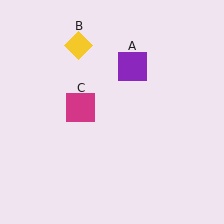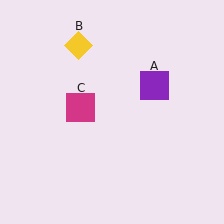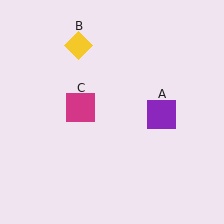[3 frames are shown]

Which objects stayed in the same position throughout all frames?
Yellow diamond (object B) and magenta square (object C) remained stationary.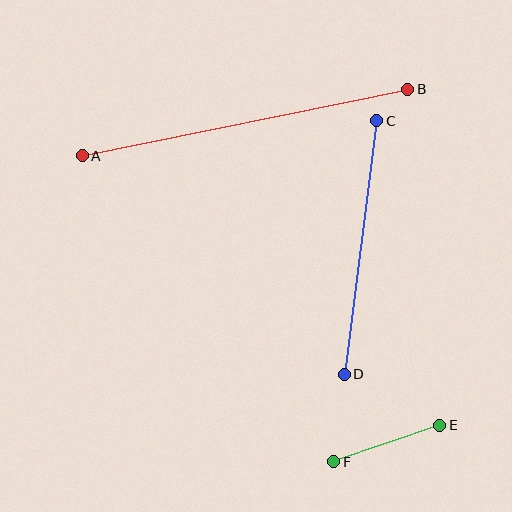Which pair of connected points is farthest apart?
Points A and B are farthest apart.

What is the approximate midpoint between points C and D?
The midpoint is at approximately (360, 247) pixels.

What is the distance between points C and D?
The distance is approximately 256 pixels.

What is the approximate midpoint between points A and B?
The midpoint is at approximately (245, 122) pixels.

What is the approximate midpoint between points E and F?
The midpoint is at approximately (387, 444) pixels.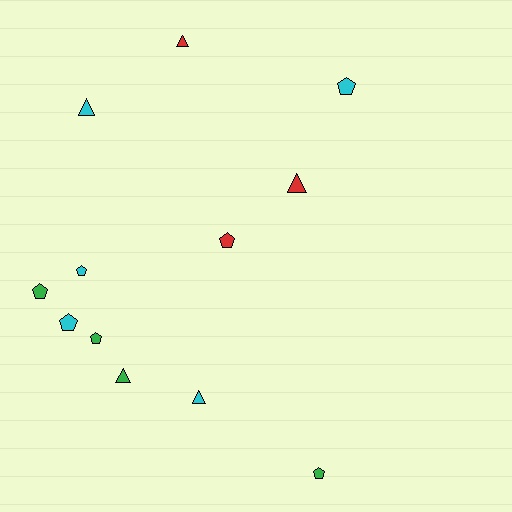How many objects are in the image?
There are 12 objects.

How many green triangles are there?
There is 1 green triangle.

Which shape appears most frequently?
Pentagon, with 7 objects.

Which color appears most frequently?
Cyan, with 5 objects.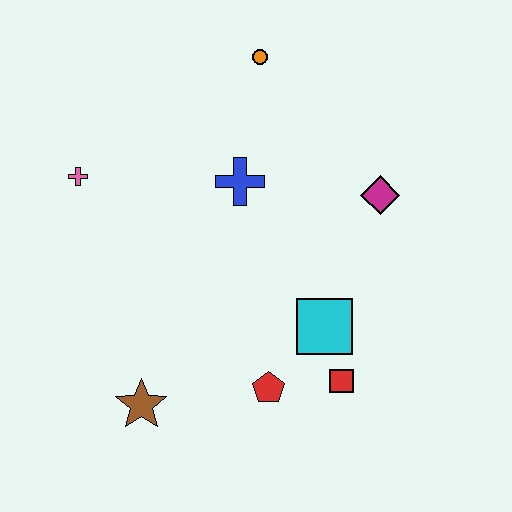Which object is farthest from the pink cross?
The red square is farthest from the pink cross.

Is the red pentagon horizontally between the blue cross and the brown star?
No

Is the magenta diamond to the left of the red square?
No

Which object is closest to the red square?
The cyan square is closest to the red square.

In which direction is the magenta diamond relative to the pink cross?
The magenta diamond is to the right of the pink cross.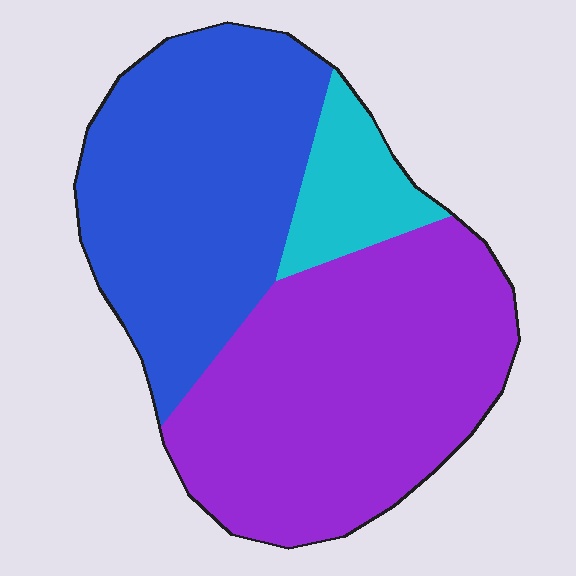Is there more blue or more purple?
Purple.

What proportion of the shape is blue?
Blue takes up about two fifths (2/5) of the shape.